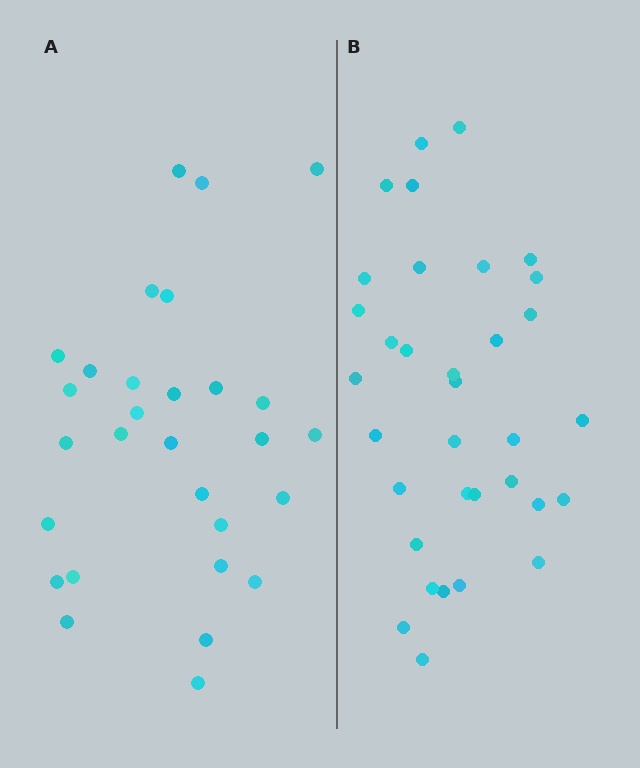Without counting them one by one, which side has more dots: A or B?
Region B (the right region) has more dots.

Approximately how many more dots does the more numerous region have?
Region B has about 5 more dots than region A.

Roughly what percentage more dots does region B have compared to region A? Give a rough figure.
About 15% more.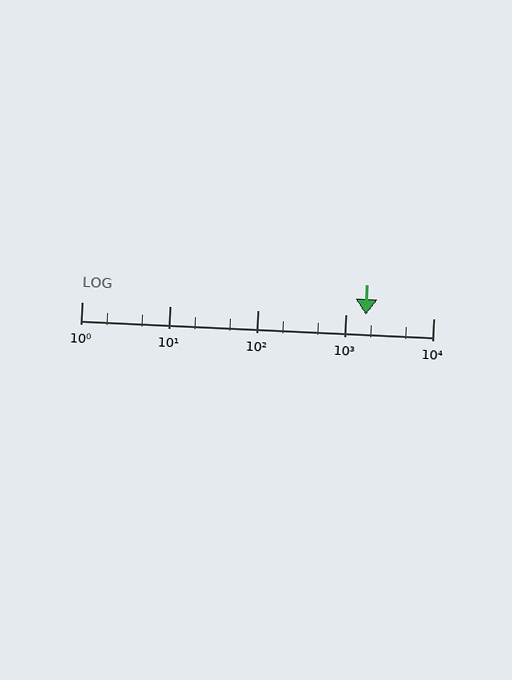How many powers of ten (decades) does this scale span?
The scale spans 4 decades, from 1 to 10000.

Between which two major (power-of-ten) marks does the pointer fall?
The pointer is between 1000 and 10000.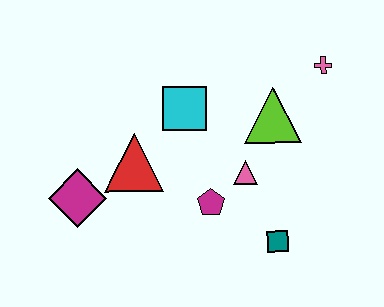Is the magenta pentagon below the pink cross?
Yes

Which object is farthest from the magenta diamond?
The pink cross is farthest from the magenta diamond.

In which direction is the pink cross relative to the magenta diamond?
The pink cross is to the right of the magenta diamond.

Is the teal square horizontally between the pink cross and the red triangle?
Yes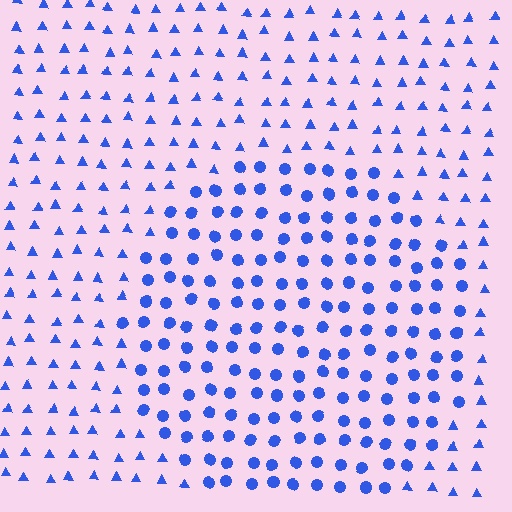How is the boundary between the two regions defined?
The boundary is defined by a change in element shape: circles inside vs. triangles outside. All elements share the same color and spacing.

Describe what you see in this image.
The image is filled with small blue elements arranged in a uniform grid. A circle-shaped region contains circles, while the surrounding area contains triangles. The boundary is defined purely by the change in element shape.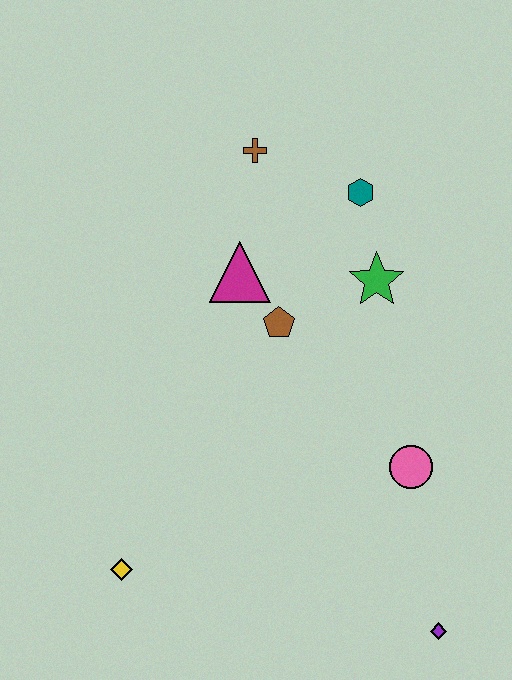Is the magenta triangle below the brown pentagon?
No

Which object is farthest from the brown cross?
The purple diamond is farthest from the brown cross.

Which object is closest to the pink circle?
The purple diamond is closest to the pink circle.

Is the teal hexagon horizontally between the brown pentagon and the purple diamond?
Yes